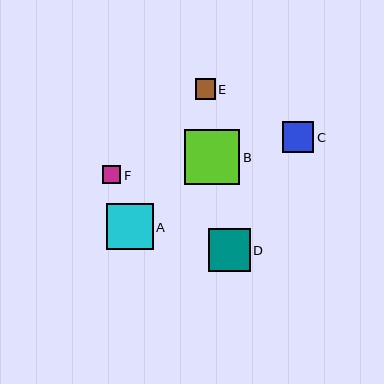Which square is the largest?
Square B is the largest with a size of approximately 55 pixels.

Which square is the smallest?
Square F is the smallest with a size of approximately 19 pixels.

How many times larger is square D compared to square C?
Square D is approximately 1.4 times the size of square C.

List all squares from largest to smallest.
From largest to smallest: B, A, D, C, E, F.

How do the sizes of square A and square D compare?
Square A and square D are approximately the same size.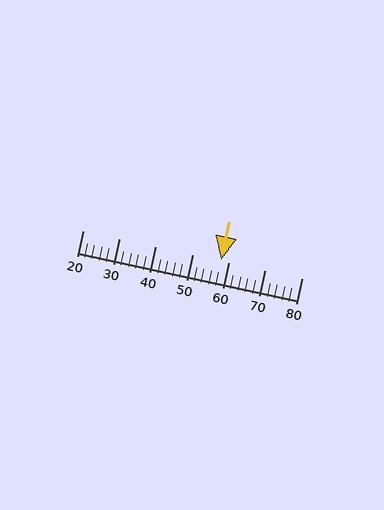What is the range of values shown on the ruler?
The ruler shows values from 20 to 80.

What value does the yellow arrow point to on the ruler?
The yellow arrow points to approximately 58.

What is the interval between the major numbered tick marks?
The major tick marks are spaced 10 units apart.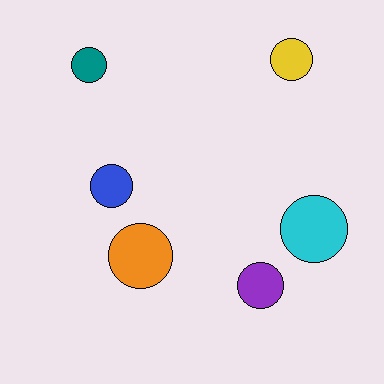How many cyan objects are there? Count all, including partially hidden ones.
There is 1 cyan object.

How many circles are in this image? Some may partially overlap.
There are 6 circles.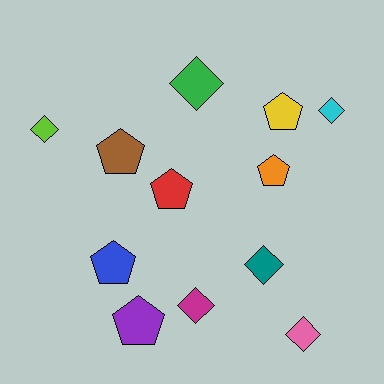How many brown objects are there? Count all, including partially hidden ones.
There is 1 brown object.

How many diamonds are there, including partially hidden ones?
There are 6 diamonds.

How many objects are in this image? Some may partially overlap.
There are 12 objects.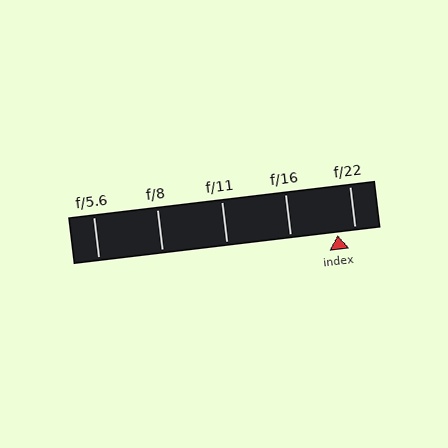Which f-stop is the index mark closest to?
The index mark is closest to f/22.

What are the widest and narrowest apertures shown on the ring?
The widest aperture shown is f/5.6 and the narrowest is f/22.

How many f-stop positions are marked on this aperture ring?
There are 5 f-stop positions marked.